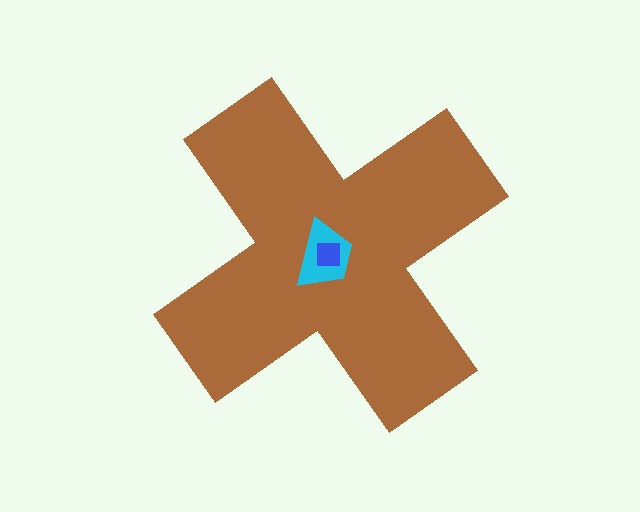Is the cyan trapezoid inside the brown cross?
Yes.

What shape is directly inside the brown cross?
The cyan trapezoid.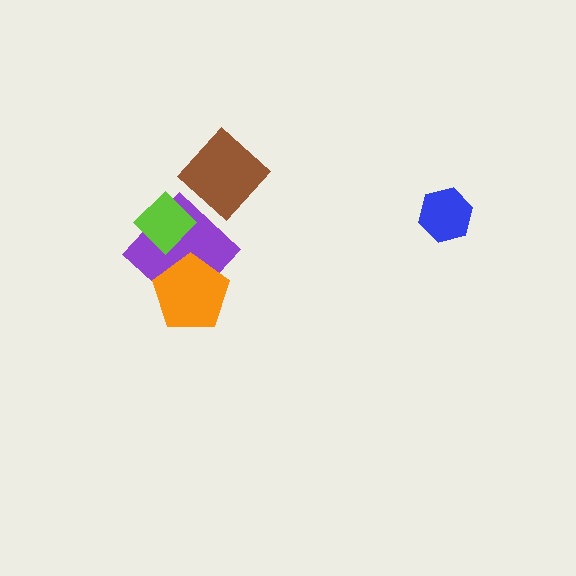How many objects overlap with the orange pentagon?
1 object overlaps with the orange pentagon.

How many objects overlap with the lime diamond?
1 object overlaps with the lime diamond.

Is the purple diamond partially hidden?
Yes, it is partially covered by another shape.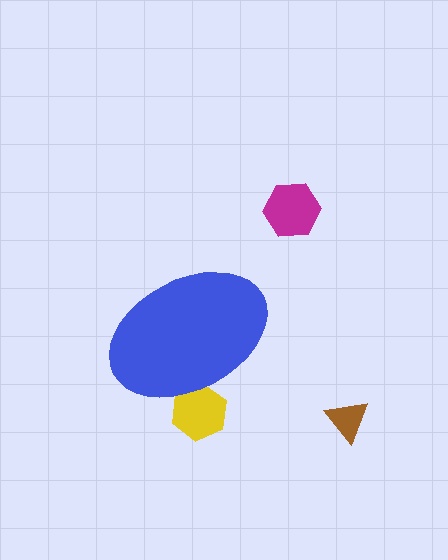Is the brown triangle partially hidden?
No, the brown triangle is fully visible.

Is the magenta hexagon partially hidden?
No, the magenta hexagon is fully visible.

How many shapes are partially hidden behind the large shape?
1 shape is partially hidden.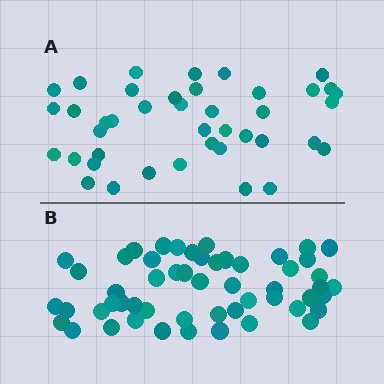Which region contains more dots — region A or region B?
Region B (the bottom region) has more dots.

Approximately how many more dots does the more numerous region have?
Region B has roughly 12 or so more dots than region A.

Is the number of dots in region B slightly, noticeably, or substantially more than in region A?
Region B has noticeably more, but not dramatically so. The ratio is roughly 1.3 to 1.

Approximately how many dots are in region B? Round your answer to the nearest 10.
About 50 dots. (The exact count is 53, which rounds to 50.)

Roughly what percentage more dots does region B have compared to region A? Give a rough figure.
About 30% more.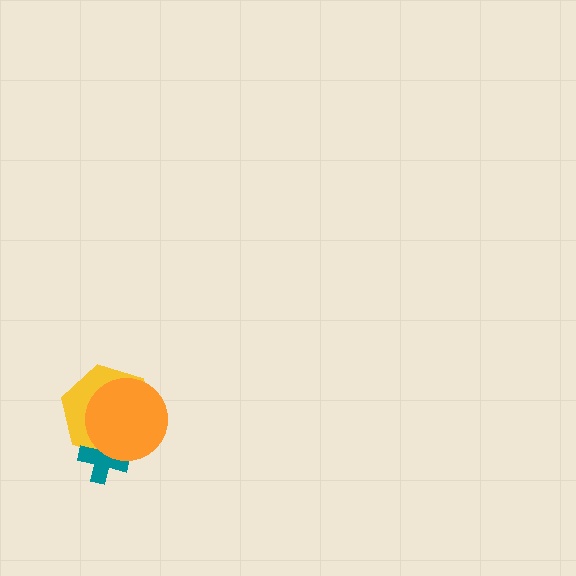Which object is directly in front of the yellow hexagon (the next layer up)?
The teal cross is directly in front of the yellow hexagon.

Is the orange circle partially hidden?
No, no other shape covers it.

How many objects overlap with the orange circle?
2 objects overlap with the orange circle.